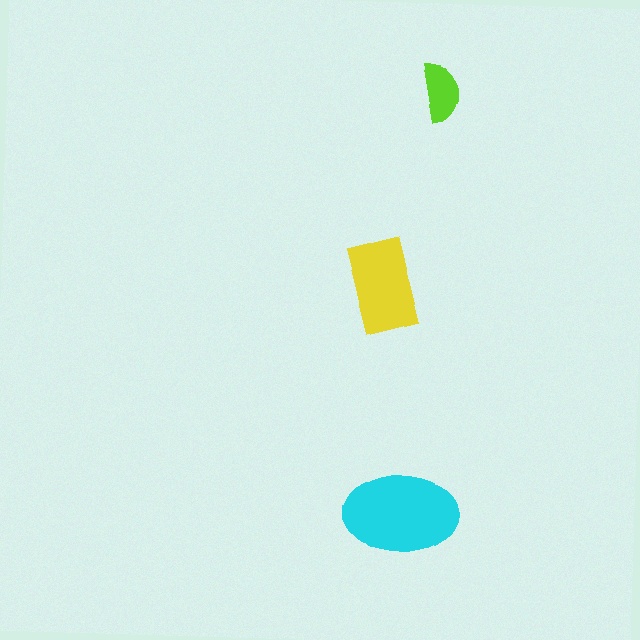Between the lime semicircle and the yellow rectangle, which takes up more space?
The yellow rectangle.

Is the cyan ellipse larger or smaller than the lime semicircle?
Larger.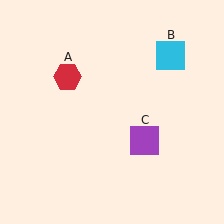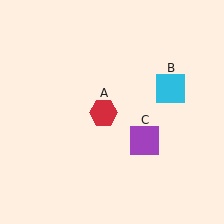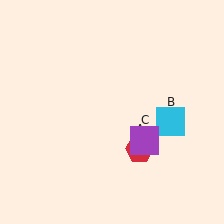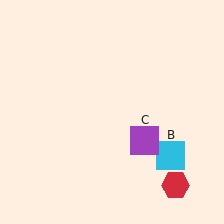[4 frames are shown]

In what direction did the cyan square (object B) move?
The cyan square (object B) moved down.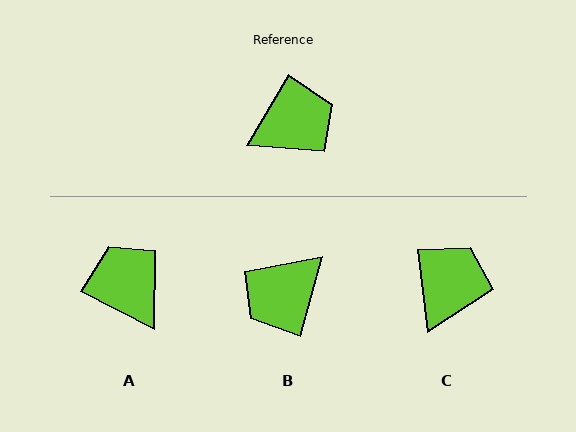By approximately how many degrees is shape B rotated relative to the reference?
Approximately 165 degrees clockwise.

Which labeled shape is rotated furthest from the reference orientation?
B, about 165 degrees away.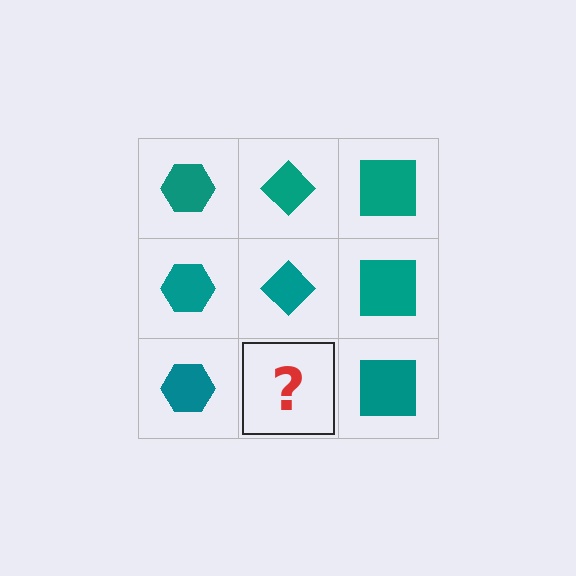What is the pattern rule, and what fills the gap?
The rule is that each column has a consistent shape. The gap should be filled with a teal diamond.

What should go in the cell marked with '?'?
The missing cell should contain a teal diamond.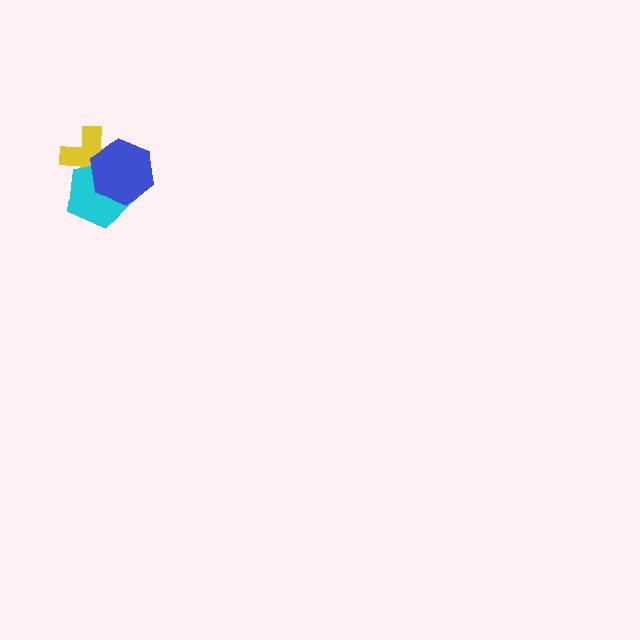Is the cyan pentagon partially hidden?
Yes, it is partially covered by another shape.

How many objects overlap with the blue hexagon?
2 objects overlap with the blue hexagon.